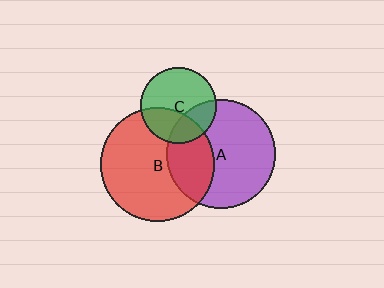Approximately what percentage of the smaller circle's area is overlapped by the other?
Approximately 35%.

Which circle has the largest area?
Circle B (red).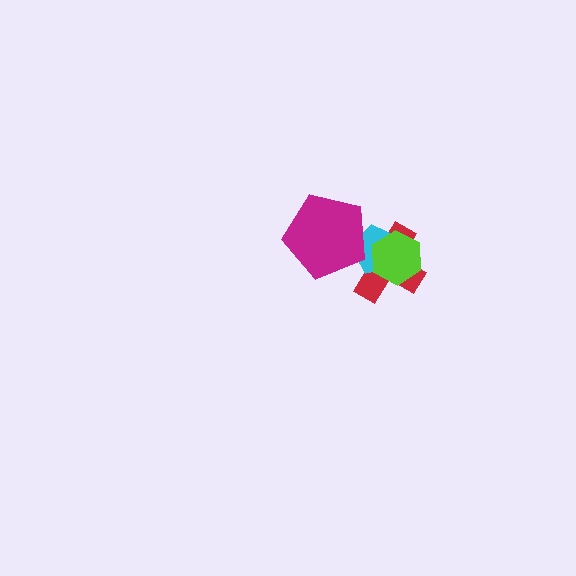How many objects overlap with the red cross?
3 objects overlap with the red cross.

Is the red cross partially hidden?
Yes, it is partially covered by another shape.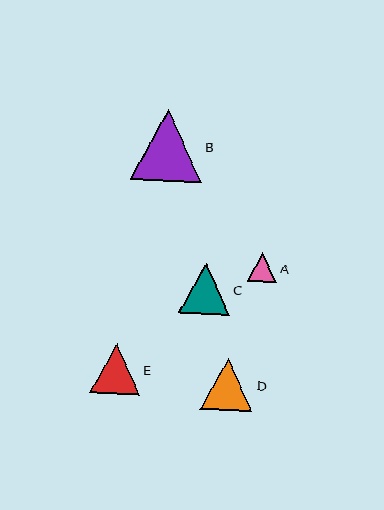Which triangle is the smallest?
Triangle A is the smallest with a size of approximately 29 pixels.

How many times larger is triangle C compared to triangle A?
Triangle C is approximately 1.7 times the size of triangle A.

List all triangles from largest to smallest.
From largest to smallest: B, D, C, E, A.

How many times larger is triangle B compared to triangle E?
Triangle B is approximately 1.4 times the size of triangle E.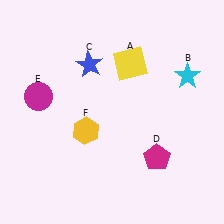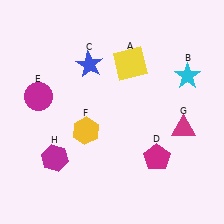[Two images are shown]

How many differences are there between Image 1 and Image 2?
There are 2 differences between the two images.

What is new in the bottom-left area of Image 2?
A magenta hexagon (H) was added in the bottom-left area of Image 2.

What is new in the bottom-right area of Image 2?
A magenta triangle (G) was added in the bottom-right area of Image 2.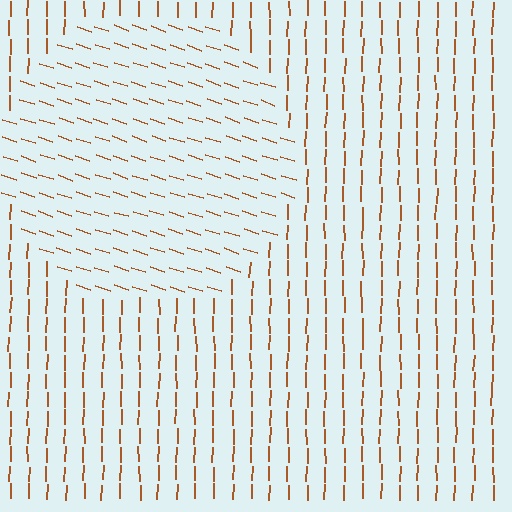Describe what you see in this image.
The image is filled with small brown line segments. A circle region in the image has lines oriented differently from the surrounding lines, creating a visible texture boundary.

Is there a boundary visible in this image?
Yes, there is a texture boundary formed by a change in line orientation.